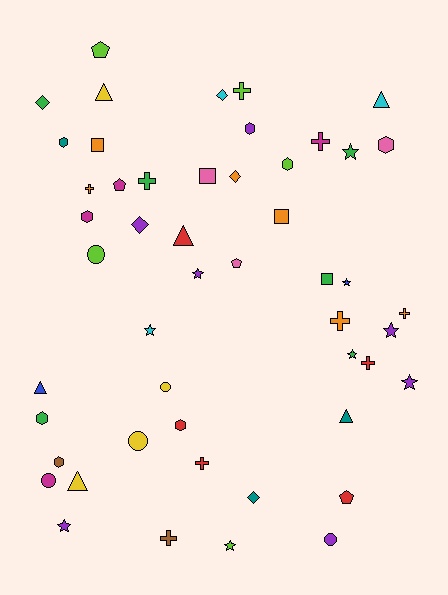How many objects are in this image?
There are 50 objects.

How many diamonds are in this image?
There are 5 diamonds.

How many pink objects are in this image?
There are 3 pink objects.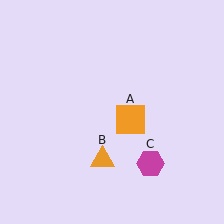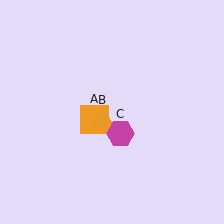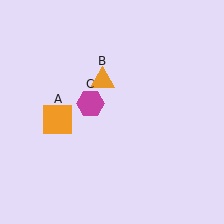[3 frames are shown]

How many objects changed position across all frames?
3 objects changed position: orange square (object A), orange triangle (object B), magenta hexagon (object C).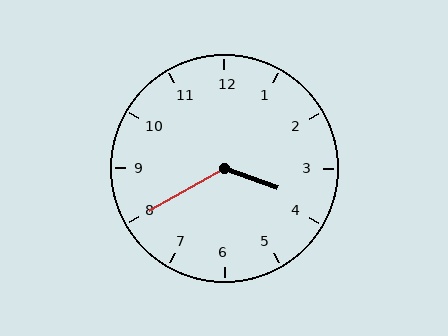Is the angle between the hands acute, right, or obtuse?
It is obtuse.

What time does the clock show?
3:40.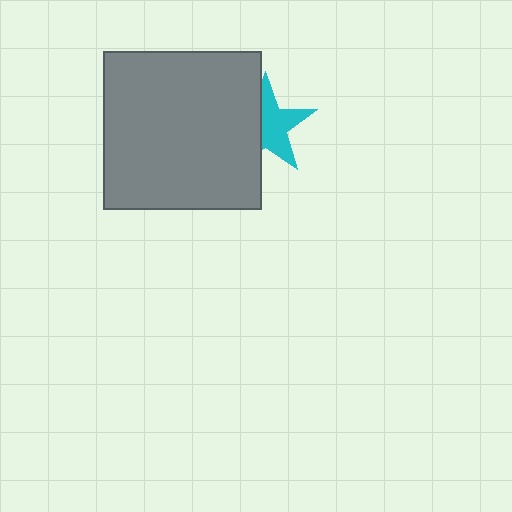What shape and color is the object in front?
The object in front is a gray square.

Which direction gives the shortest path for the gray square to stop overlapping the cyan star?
Moving left gives the shortest separation.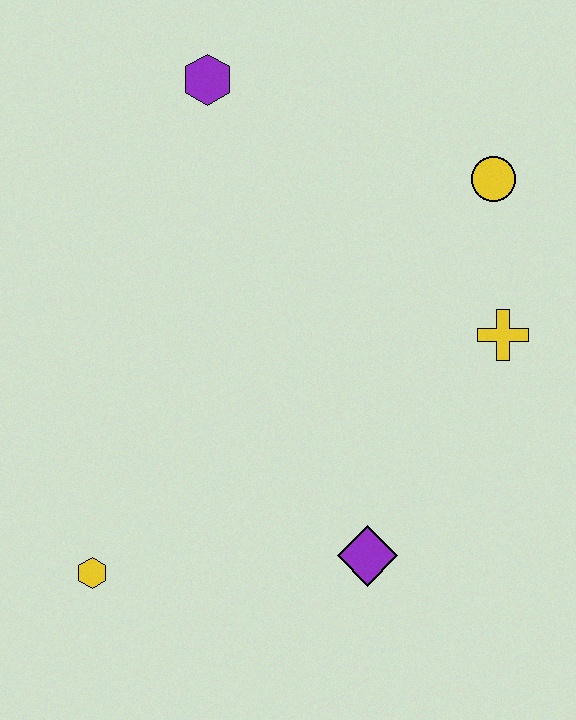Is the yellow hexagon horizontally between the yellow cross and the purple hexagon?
No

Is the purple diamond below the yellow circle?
Yes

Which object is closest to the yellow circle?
The yellow cross is closest to the yellow circle.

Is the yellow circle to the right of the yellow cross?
No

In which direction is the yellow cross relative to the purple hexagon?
The yellow cross is to the right of the purple hexagon.